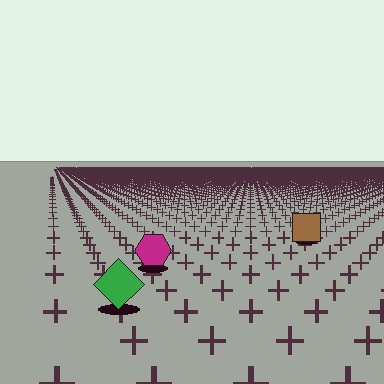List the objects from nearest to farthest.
From nearest to farthest: the green diamond, the magenta hexagon, the brown square.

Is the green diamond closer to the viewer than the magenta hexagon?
Yes. The green diamond is closer — you can tell from the texture gradient: the ground texture is coarser near it.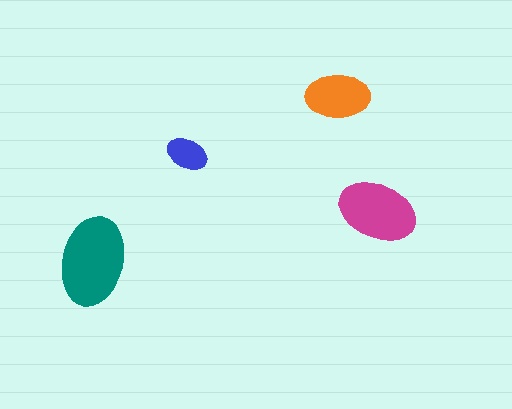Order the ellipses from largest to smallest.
the teal one, the magenta one, the orange one, the blue one.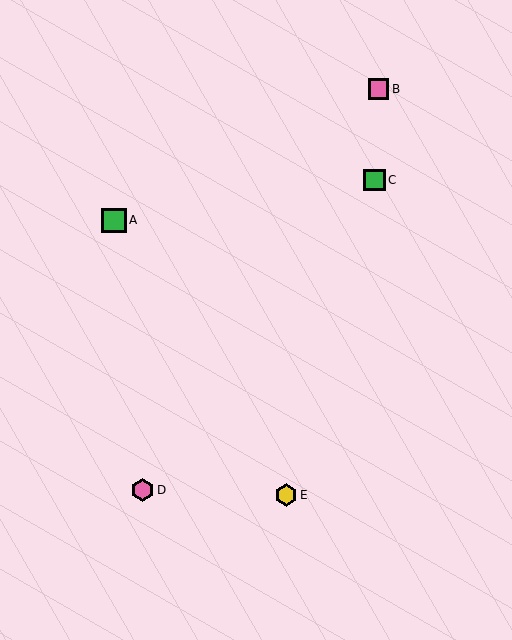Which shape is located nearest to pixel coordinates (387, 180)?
The green square (labeled C) at (375, 180) is nearest to that location.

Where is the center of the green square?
The center of the green square is at (375, 180).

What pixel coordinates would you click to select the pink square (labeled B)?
Click at (378, 89) to select the pink square B.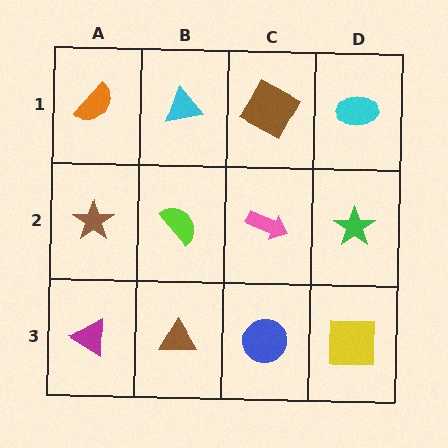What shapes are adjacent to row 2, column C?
A brown square (row 1, column C), a blue circle (row 3, column C), a lime semicircle (row 2, column B), a green star (row 2, column D).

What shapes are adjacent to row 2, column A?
An orange semicircle (row 1, column A), a magenta triangle (row 3, column A), a lime semicircle (row 2, column B).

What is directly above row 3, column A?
A brown star.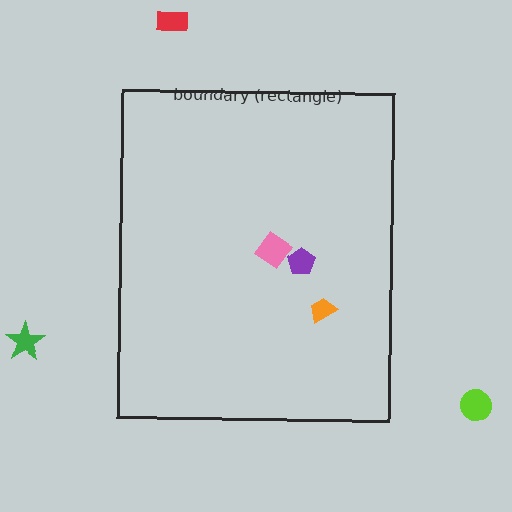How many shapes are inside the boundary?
3 inside, 3 outside.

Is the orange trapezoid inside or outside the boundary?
Inside.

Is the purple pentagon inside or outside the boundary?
Inside.